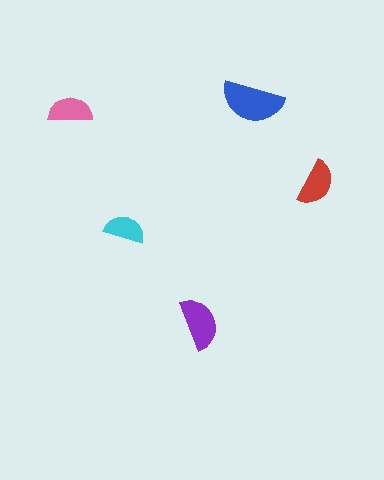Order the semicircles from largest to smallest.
the blue one, the purple one, the red one, the pink one, the cyan one.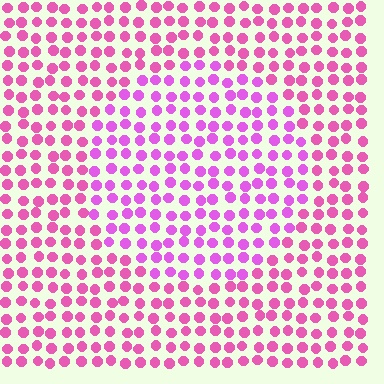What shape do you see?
I see a circle.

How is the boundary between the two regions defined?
The boundary is defined purely by a slight shift in hue (about 25 degrees). Spacing, size, and orientation are identical on both sides.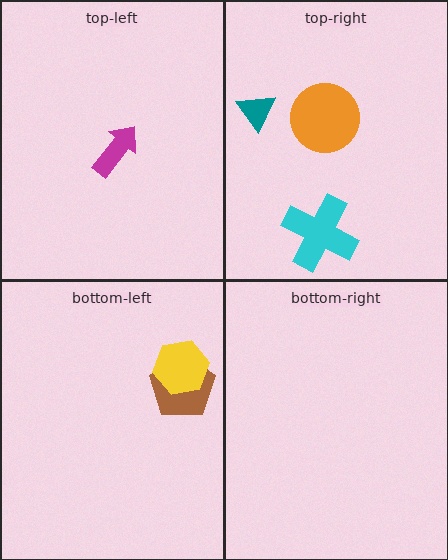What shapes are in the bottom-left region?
The brown pentagon, the yellow hexagon.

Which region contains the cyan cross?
The top-right region.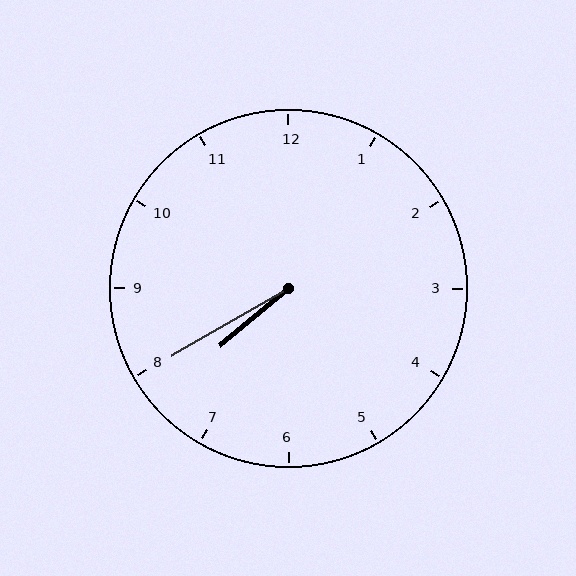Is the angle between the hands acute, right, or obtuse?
It is acute.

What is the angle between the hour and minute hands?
Approximately 10 degrees.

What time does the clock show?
7:40.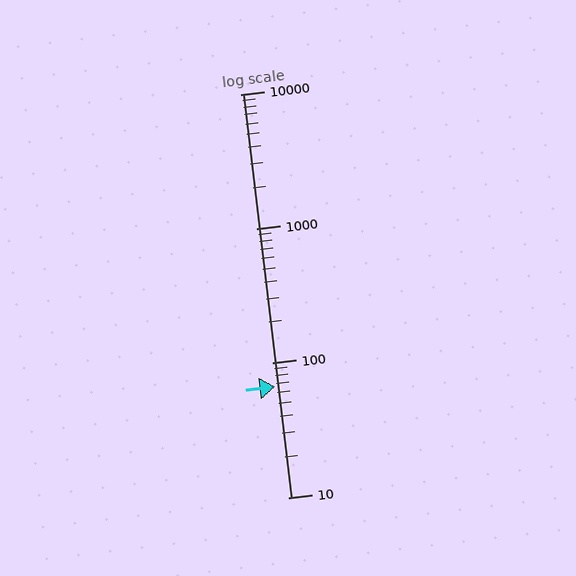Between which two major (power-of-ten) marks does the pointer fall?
The pointer is between 10 and 100.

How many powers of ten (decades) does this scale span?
The scale spans 3 decades, from 10 to 10000.